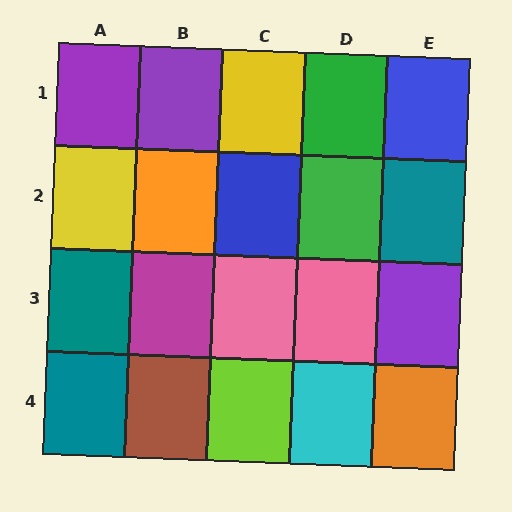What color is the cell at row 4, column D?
Cyan.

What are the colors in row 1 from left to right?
Purple, purple, yellow, green, blue.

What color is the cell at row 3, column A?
Teal.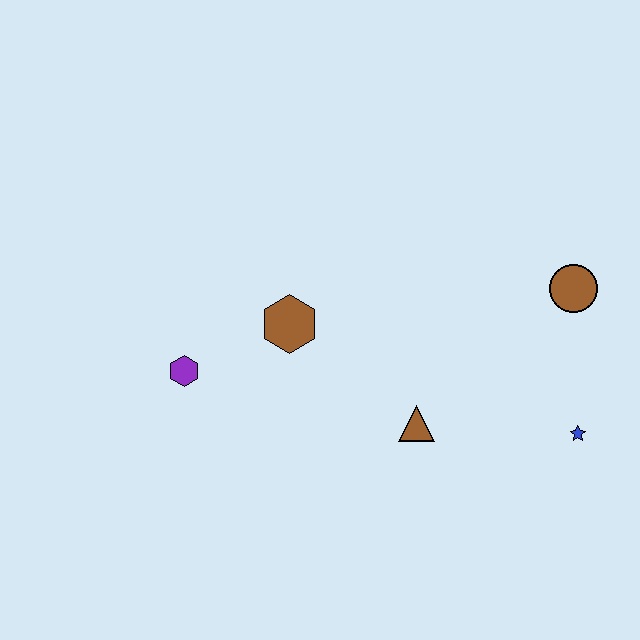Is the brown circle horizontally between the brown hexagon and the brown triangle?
No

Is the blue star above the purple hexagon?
No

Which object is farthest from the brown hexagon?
The blue star is farthest from the brown hexagon.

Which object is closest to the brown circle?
The blue star is closest to the brown circle.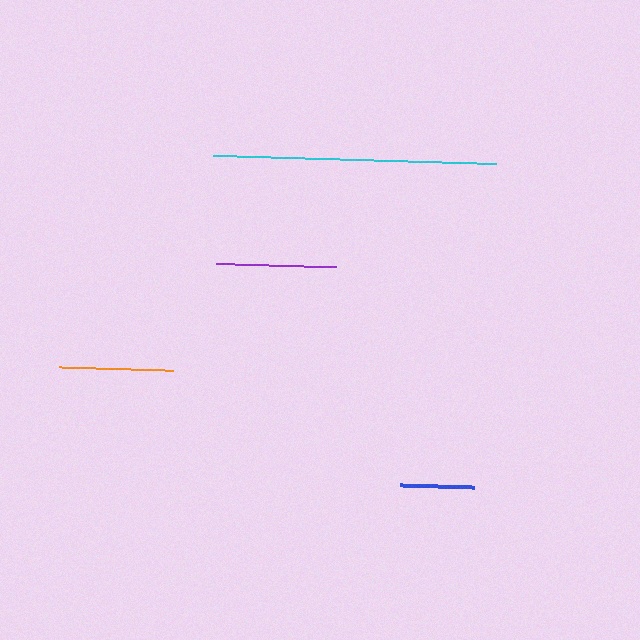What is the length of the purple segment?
The purple segment is approximately 119 pixels long.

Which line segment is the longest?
The cyan line is the longest at approximately 282 pixels.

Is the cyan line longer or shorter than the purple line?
The cyan line is longer than the purple line.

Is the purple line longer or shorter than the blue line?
The purple line is longer than the blue line.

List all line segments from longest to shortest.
From longest to shortest: cyan, purple, orange, blue.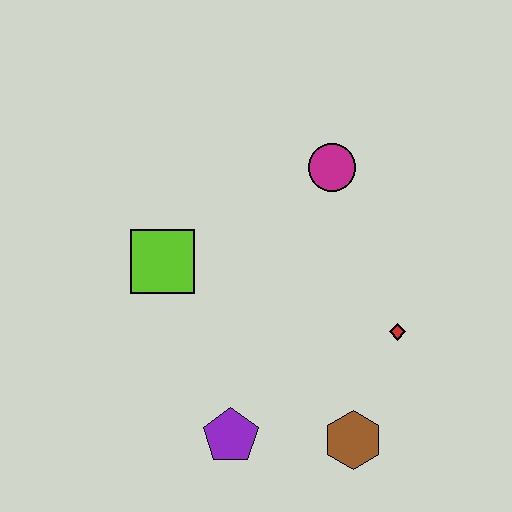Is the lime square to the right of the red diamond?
No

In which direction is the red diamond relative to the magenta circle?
The red diamond is below the magenta circle.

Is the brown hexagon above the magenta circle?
No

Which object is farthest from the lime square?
The brown hexagon is farthest from the lime square.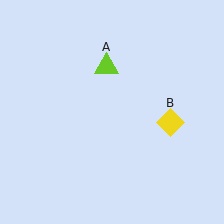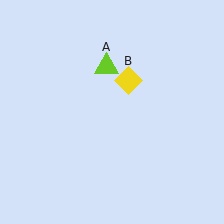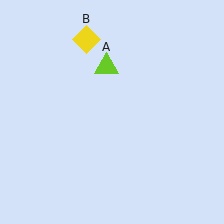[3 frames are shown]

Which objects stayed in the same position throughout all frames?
Lime triangle (object A) remained stationary.